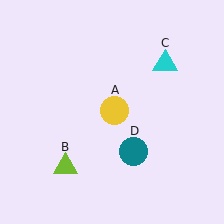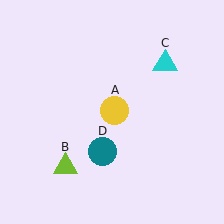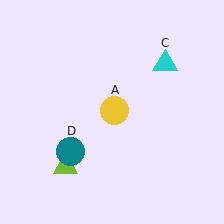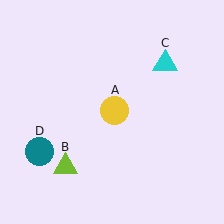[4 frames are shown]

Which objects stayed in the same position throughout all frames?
Yellow circle (object A) and lime triangle (object B) and cyan triangle (object C) remained stationary.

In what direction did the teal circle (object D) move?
The teal circle (object D) moved left.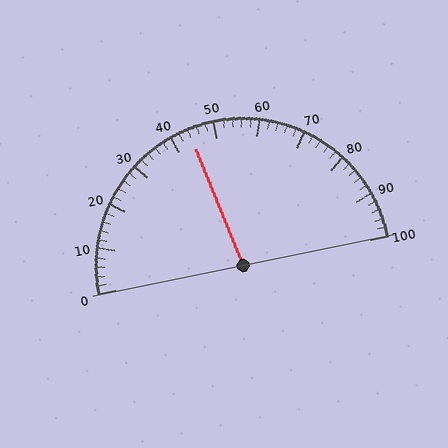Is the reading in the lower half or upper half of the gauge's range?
The reading is in the lower half of the range (0 to 100).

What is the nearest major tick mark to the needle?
The nearest major tick mark is 40.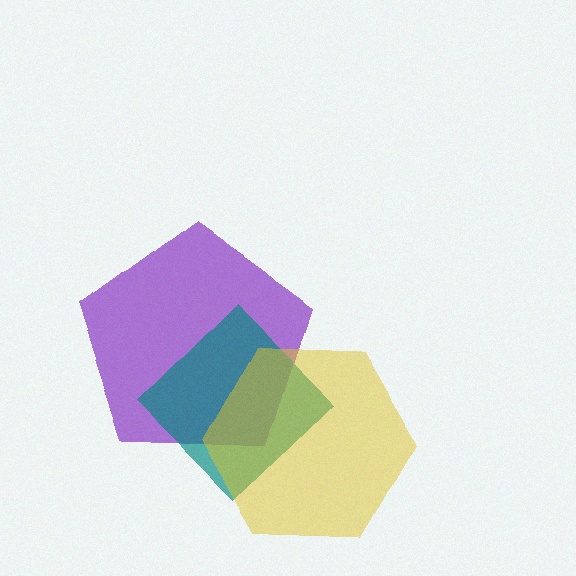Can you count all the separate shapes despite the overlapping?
Yes, there are 3 separate shapes.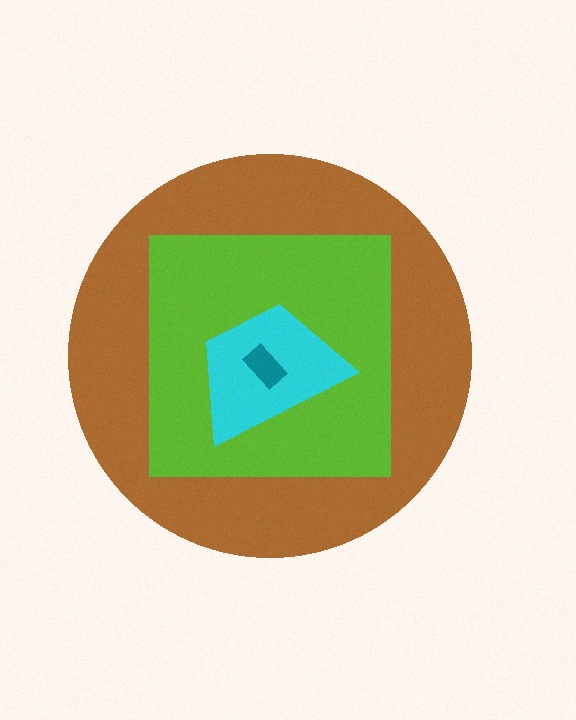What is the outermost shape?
The brown circle.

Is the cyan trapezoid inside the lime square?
Yes.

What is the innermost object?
The teal rectangle.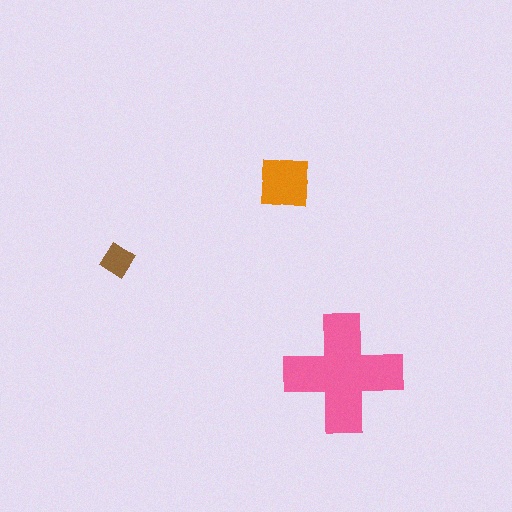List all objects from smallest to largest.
The brown diamond, the orange square, the pink cross.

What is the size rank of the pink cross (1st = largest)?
1st.